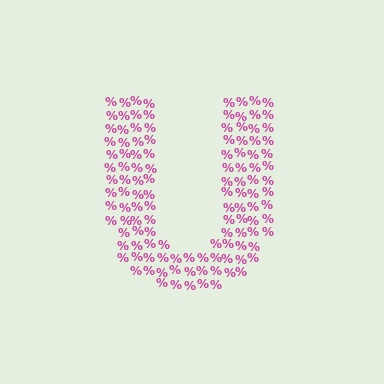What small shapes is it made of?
It is made of small percent signs.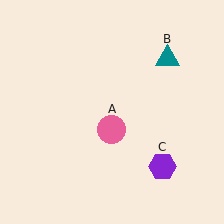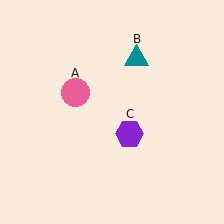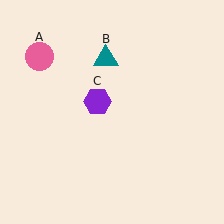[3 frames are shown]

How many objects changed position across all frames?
3 objects changed position: pink circle (object A), teal triangle (object B), purple hexagon (object C).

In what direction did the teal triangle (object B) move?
The teal triangle (object B) moved left.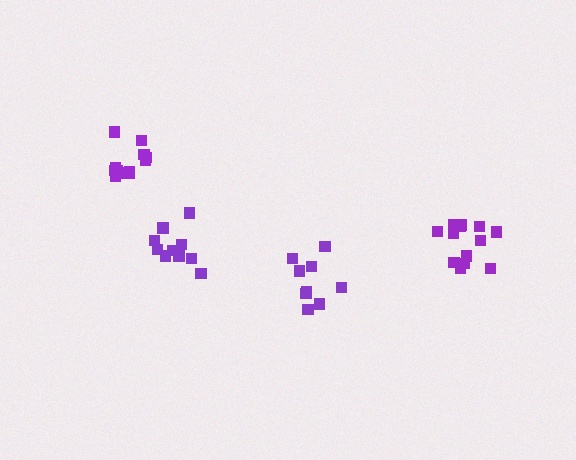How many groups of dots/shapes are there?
There are 4 groups.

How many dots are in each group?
Group 1: 9 dots, Group 2: 13 dots, Group 3: 10 dots, Group 4: 13 dots (45 total).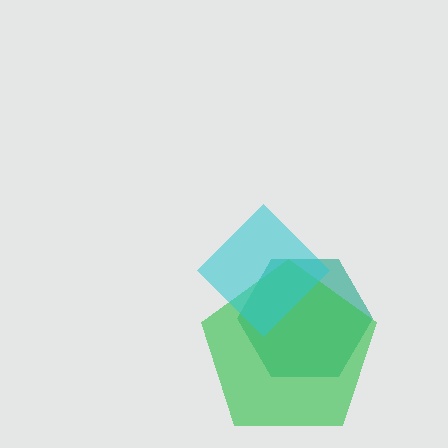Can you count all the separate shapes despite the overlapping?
Yes, there are 3 separate shapes.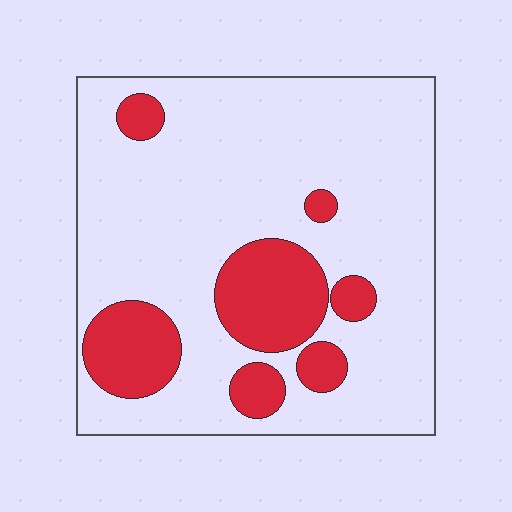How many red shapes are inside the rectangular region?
7.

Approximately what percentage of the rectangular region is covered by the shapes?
Approximately 20%.